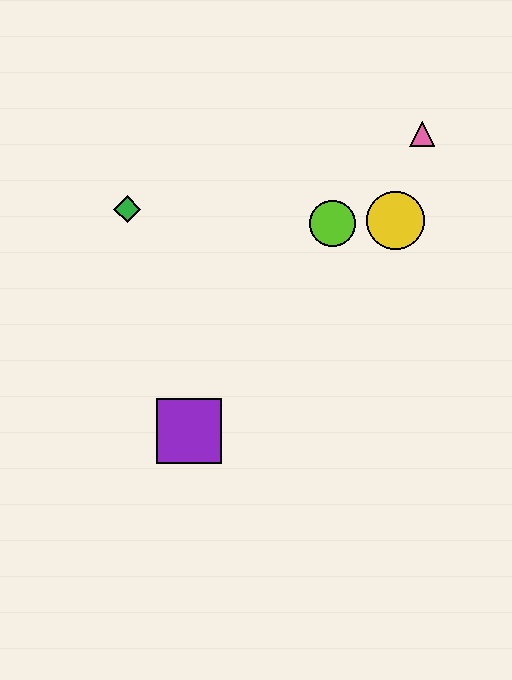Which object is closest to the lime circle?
The yellow circle is closest to the lime circle.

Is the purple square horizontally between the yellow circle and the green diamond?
Yes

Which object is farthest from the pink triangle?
The purple square is farthest from the pink triangle.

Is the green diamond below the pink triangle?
Yes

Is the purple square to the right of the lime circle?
No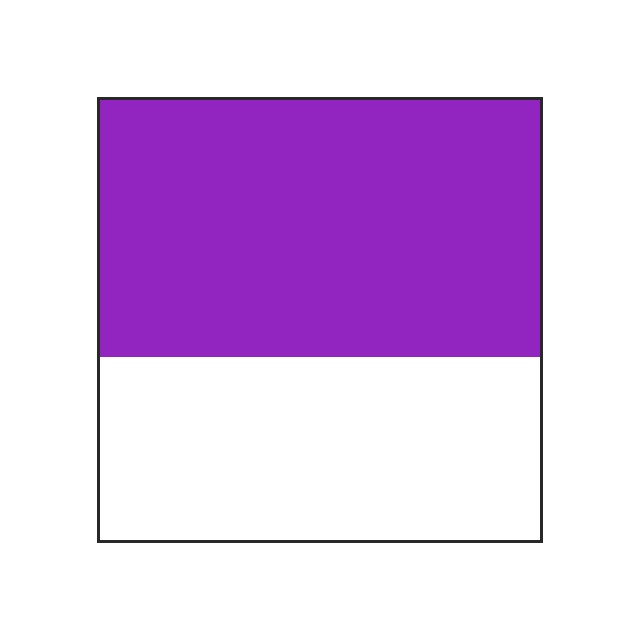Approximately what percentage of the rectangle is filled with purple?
Approximately 60%.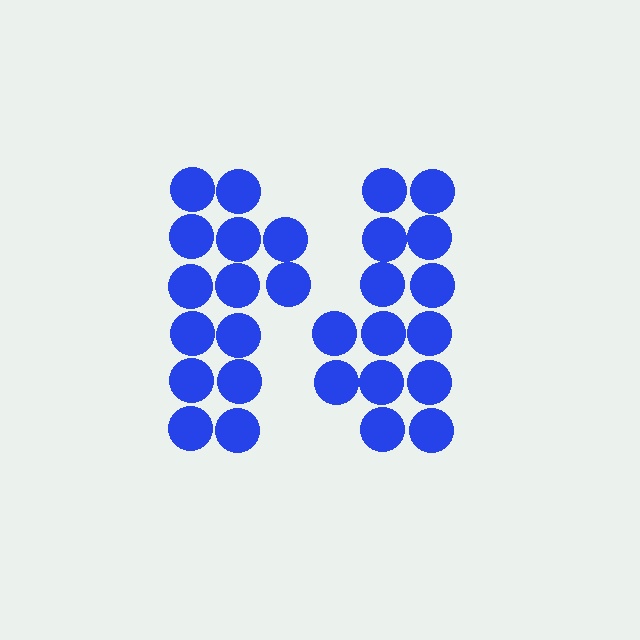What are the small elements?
The small elements are circles.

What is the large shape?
The large shape is the letter N.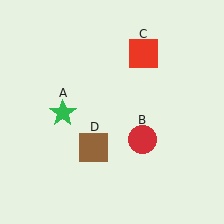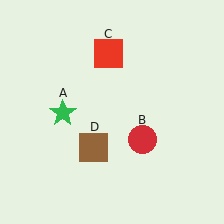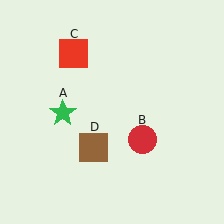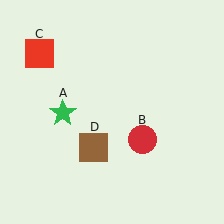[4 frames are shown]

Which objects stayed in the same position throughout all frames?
Green star (object A) and red circle (object B) and brown square (object D) remained stationary.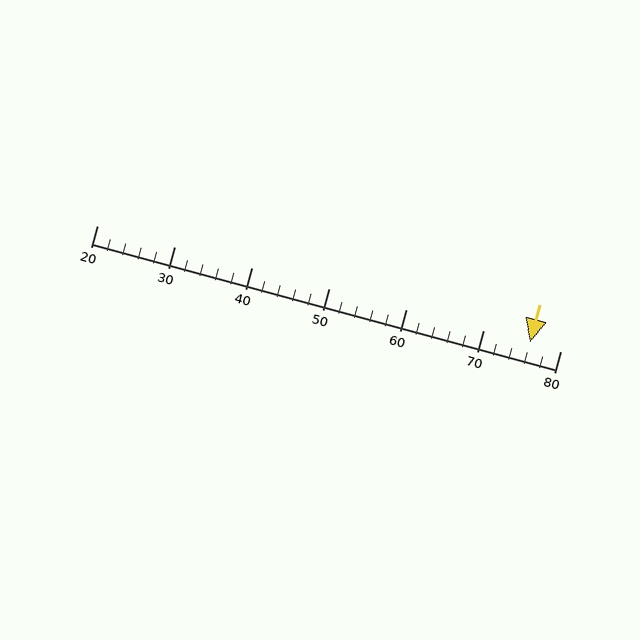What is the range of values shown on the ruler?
The ruler shows values from 20 to 80.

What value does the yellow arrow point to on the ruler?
The yellow arrow points to approximately 76.